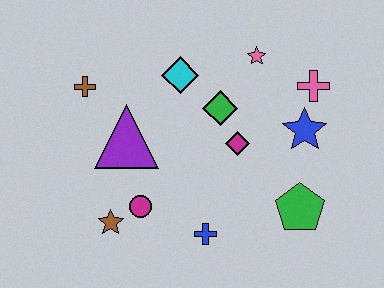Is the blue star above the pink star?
No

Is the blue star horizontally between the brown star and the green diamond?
No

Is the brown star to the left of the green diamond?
Yes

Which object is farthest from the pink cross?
The brown star is farthest from the pink cross.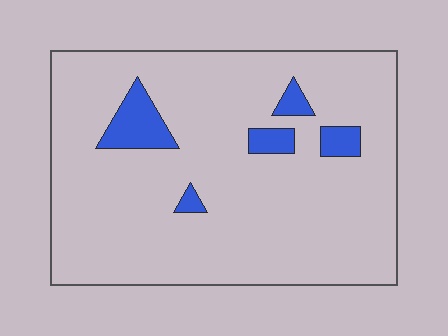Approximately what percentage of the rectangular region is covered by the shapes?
Approximately 10%.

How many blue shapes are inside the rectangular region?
5.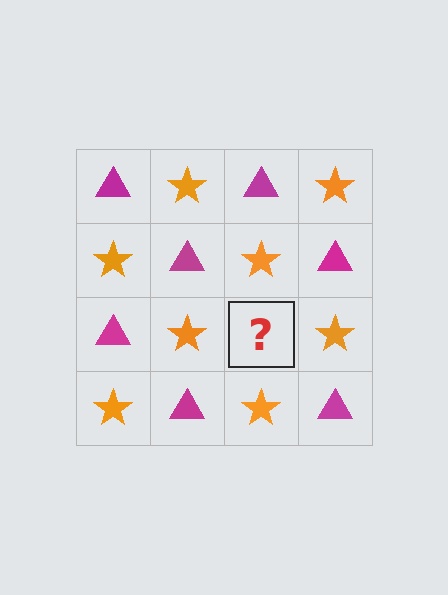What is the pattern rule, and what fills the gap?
The rule is that it alternates magenta triangle and orange star in a checkerboard pattern. The gap should be filled with a magenta triangle.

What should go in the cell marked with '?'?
The missing cell should contain a magenta triangle.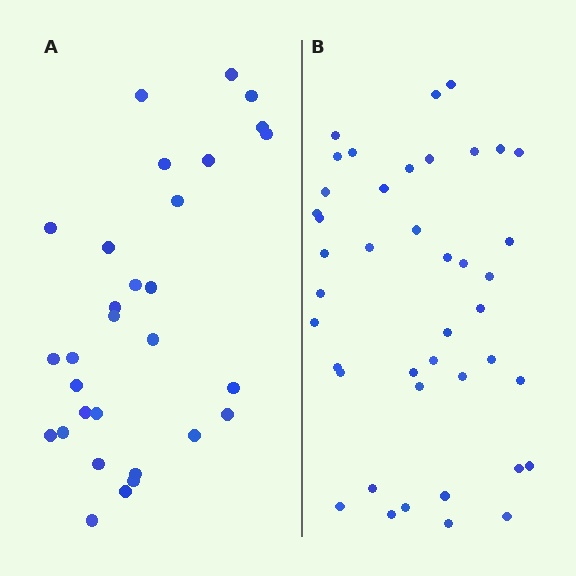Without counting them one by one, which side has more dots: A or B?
Region B (the right region) has more dots.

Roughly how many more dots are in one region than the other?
Region B has roughly 12 or so more dots than region A.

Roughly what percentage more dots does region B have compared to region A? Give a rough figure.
About 40% more.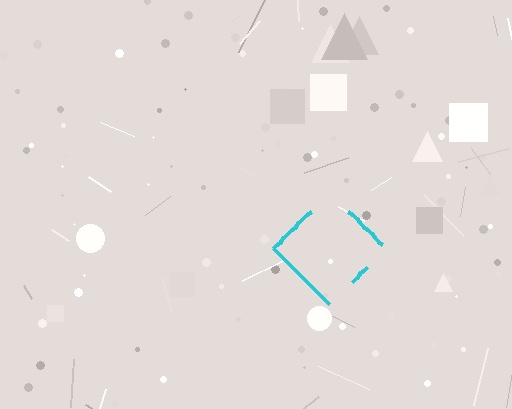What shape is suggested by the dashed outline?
The dashed outline suggests a diamond.